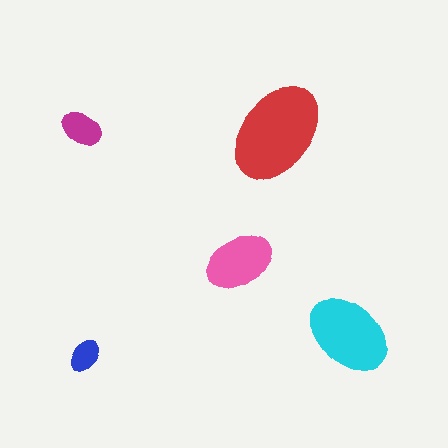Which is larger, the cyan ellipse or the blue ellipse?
The cyan one.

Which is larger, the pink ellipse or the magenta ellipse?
The pink one.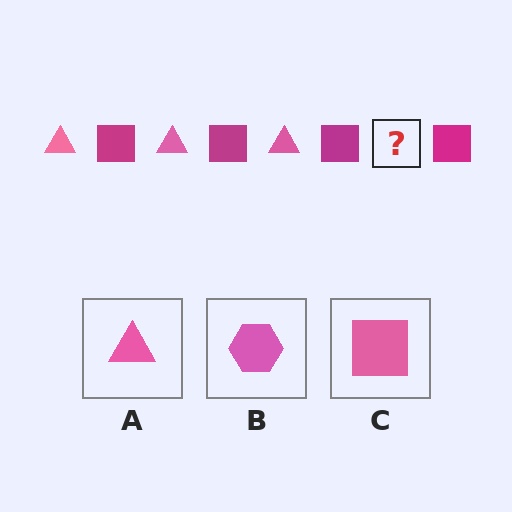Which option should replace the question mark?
Option A.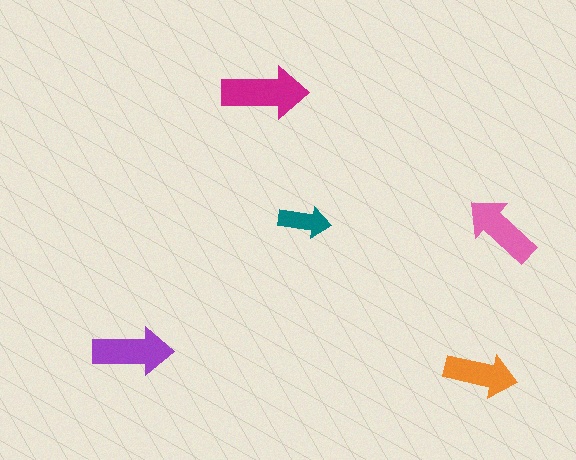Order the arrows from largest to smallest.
the magenta one, the purple one, the pink one, the orange one, the teal one.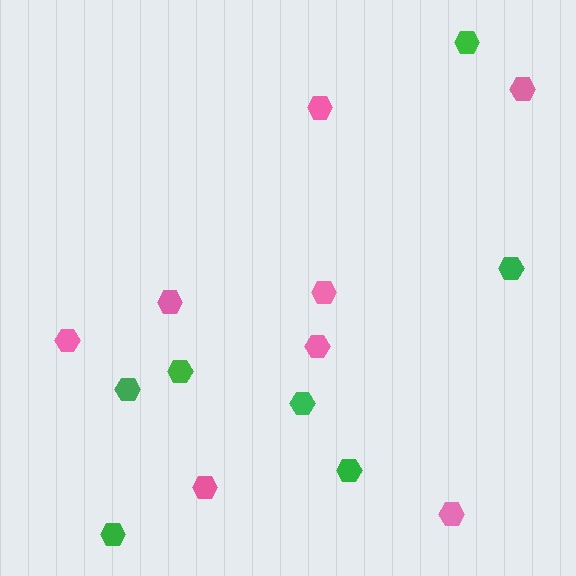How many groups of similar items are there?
There are 2 groups: one group of green hexagons (7) and one group of pink hexagons (8).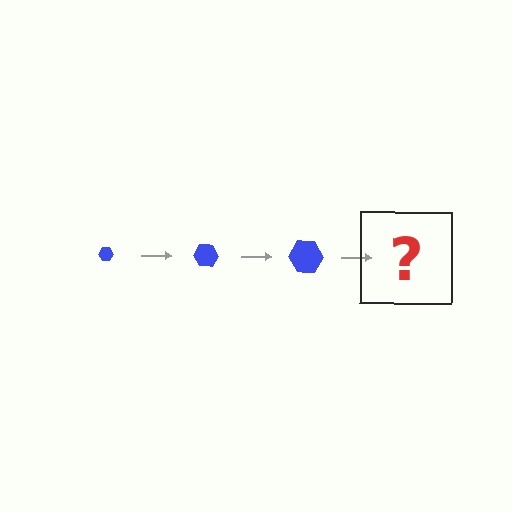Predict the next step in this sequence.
The next step is a blue hexagon, larger than the previous one.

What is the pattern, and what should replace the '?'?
The pattern is that the hexagon gets progressively larger each step. The '?' should be a blue hexagon, larger than the previous one.